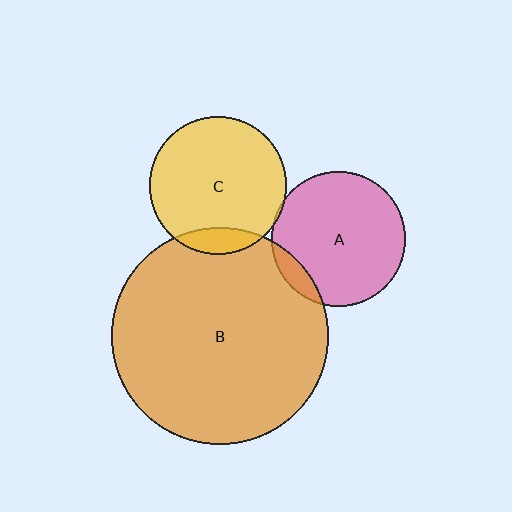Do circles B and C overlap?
Yes.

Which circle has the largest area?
Circle B (orange).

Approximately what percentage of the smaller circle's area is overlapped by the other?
Approximately 10%.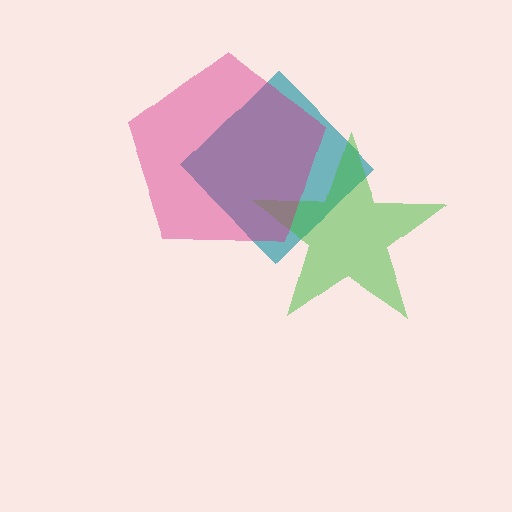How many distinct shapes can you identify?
There are 3 distinct shapes: a teal diamond, a green star, a magenta pentagon.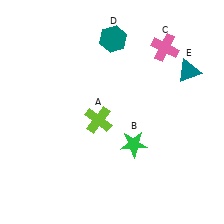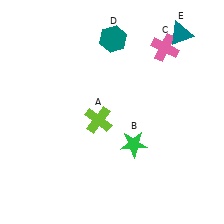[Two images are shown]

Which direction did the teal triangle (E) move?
The teal triangle (E) moved up.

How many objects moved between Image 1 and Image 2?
1 object moved between the two images.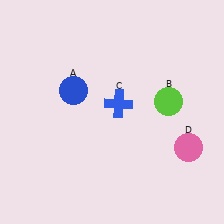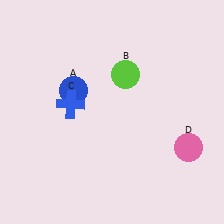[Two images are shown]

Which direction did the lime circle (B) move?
The lime circle (B) moved left.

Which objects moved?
The objects that moved are: the lime circle (B), the blue cross (C).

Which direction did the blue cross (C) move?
The blue cross (C) moved left.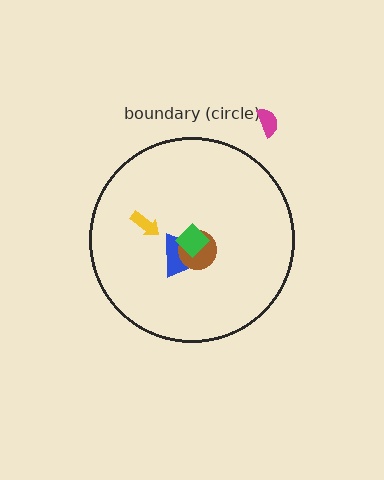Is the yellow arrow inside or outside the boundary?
Inside.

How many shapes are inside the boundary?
4 inside, 1 outside.